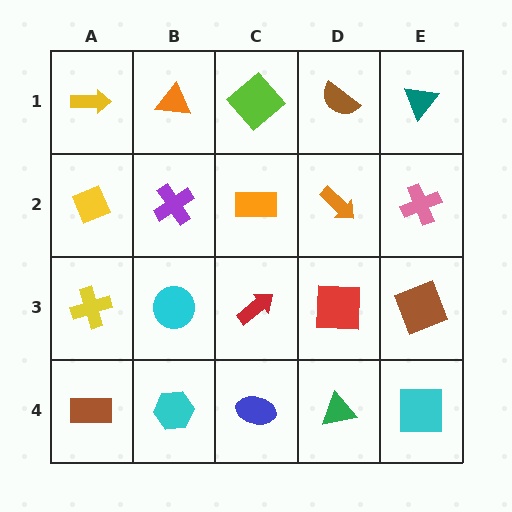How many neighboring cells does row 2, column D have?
4.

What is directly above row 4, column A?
A yellow cross.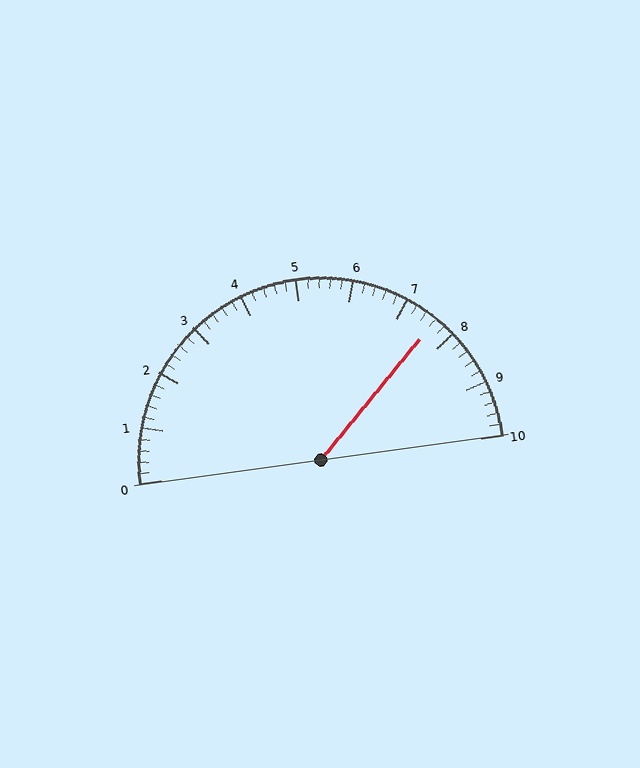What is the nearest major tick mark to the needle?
The nearest major tick mark is 8.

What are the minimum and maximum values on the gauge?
The gauge ranges from 0 to 10.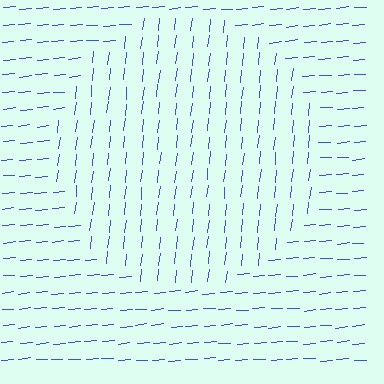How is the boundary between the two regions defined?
The boundary is defined purely by a change in line orientation (approximately 78 degrees difference). All lines are the same color and thickness.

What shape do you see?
I see a circle.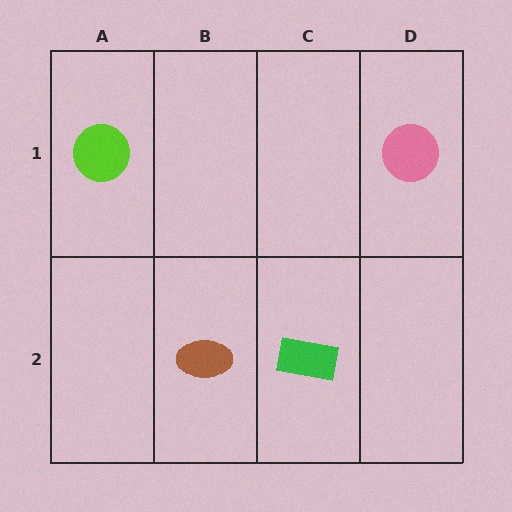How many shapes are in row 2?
2 shapes.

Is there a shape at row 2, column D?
No, that cell is empty.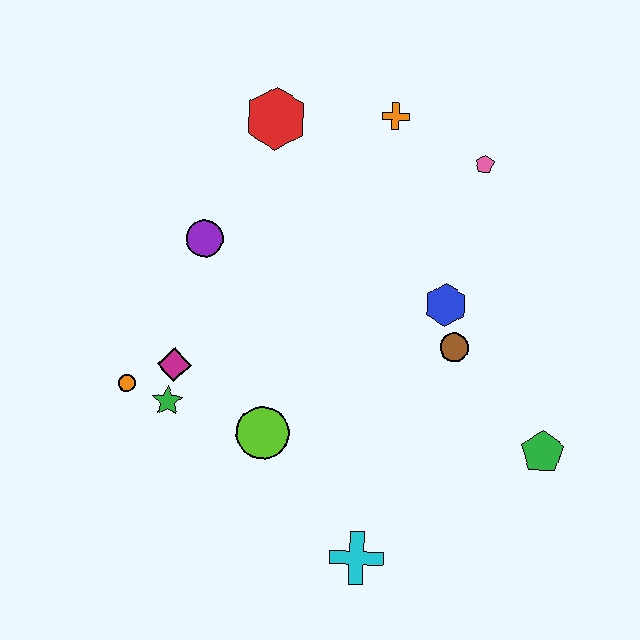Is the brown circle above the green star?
Yes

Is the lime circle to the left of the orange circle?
No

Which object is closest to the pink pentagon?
The orange cross is closest to the pink pentagon.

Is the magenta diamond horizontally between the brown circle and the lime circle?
No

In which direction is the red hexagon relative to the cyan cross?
The red hexagon is above the cyan cross.